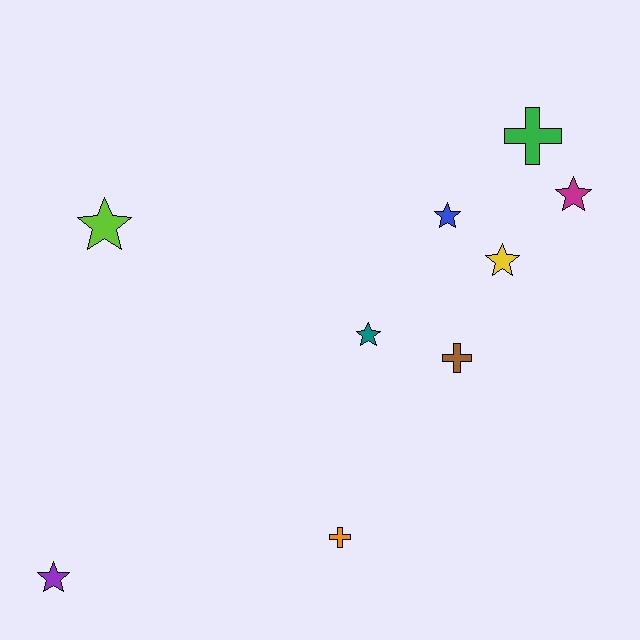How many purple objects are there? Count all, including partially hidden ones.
There is 1 purple object.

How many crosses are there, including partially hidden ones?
There are 3 crosses.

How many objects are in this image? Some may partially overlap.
There are 9 objects.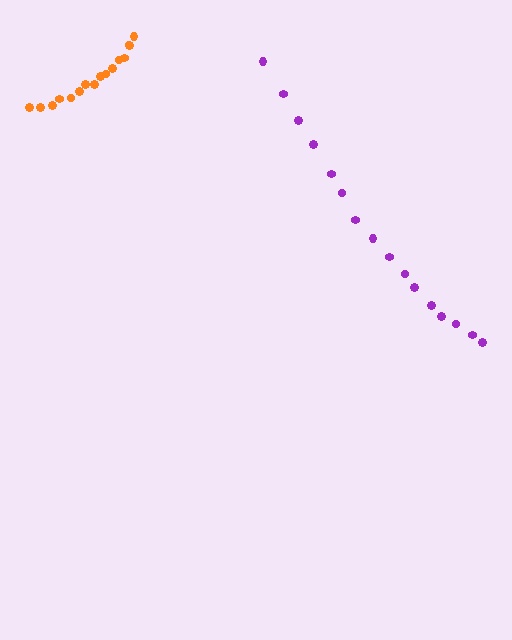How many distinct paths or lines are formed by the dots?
There are 2 distinct paths.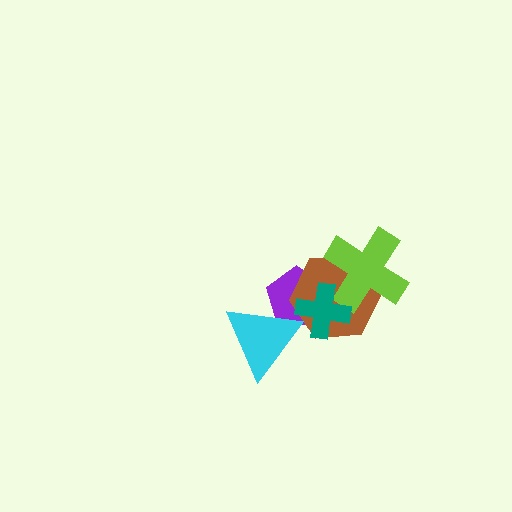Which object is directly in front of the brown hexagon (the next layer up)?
The lime cross is directly in front of the brown hexagon.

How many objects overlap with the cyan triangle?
1 object overlaps with the cyan triangle.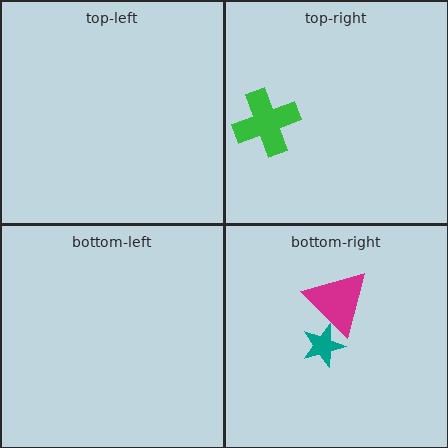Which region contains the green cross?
The top-right region.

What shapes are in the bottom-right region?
The teal star, the magenta triangle.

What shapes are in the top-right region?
The green cross.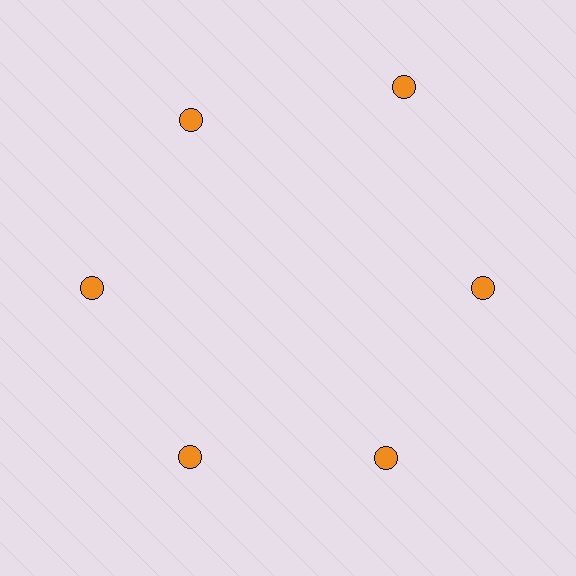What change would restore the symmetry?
The symmetry would be restored by moving it inward, back onto the ring so that all 6 circles sit at equal angles and equal distance from the center.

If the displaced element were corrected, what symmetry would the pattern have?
It would have 6-fold rotational symmetry — the pattern would map onto itself every 60 degrees.